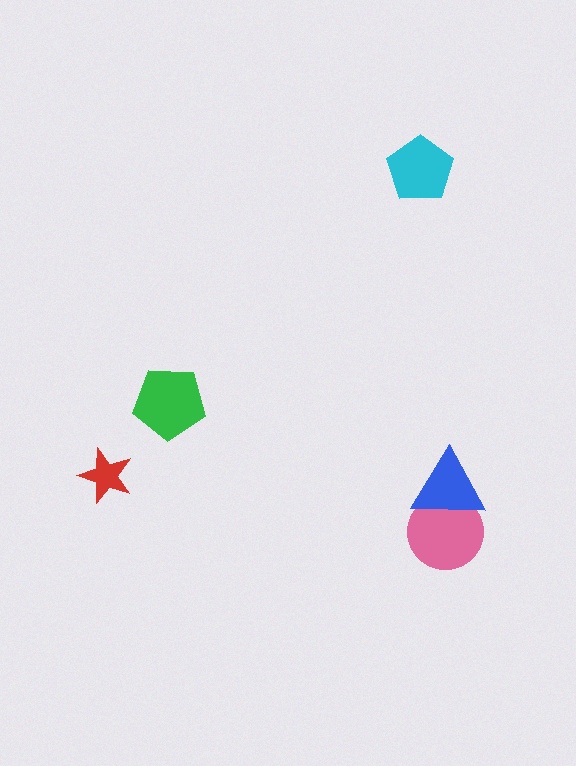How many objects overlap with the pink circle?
1 object overlaps with the pink circle.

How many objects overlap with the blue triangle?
1 object overlaps with the blue triangle.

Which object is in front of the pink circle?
The blue triangle is in front of the pink circle.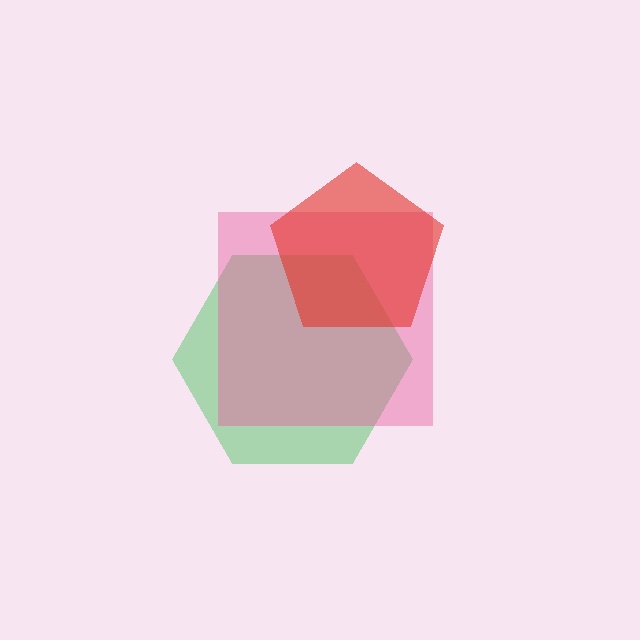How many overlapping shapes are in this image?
There are 3 overlapping shapes in the image.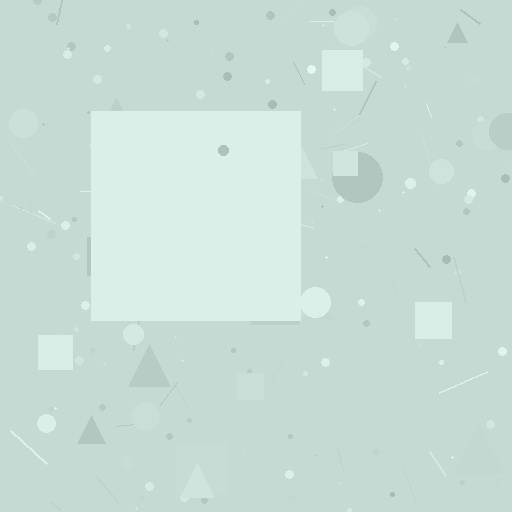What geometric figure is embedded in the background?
A square is embedded in the background.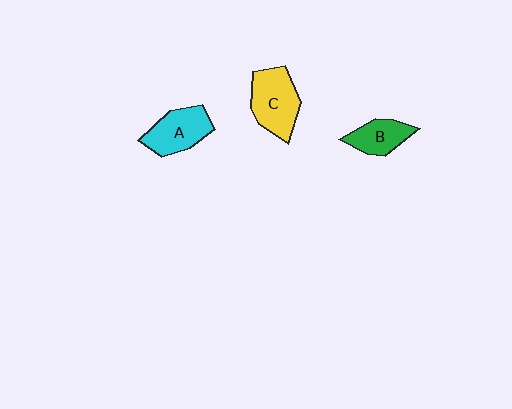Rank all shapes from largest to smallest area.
From largest to smallest: C (yellow), A (cyan), B (green).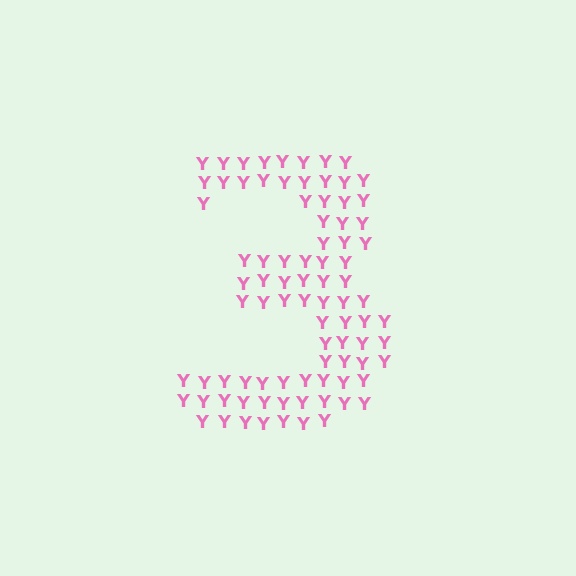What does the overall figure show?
The overall figure shows the digit 3.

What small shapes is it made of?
It is made of small letter Y's.